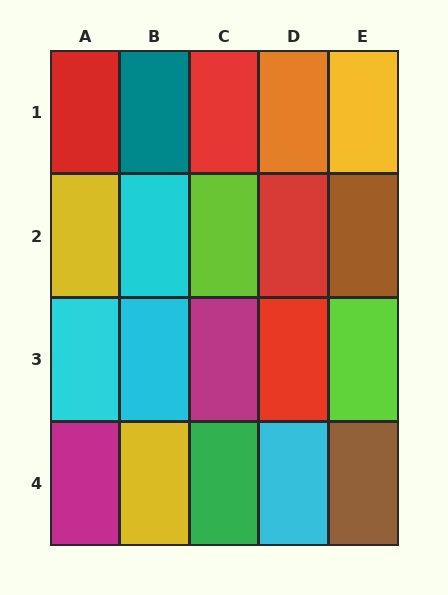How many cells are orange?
1 cell is orange.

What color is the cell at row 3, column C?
Magenta.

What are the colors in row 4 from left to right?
Magenta, yellow, green, cyan, brown.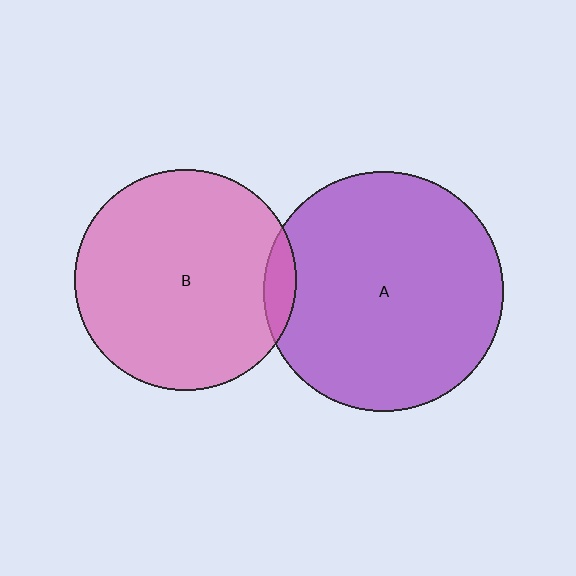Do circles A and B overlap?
Yes.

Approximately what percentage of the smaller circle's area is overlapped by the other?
Approximately 5%.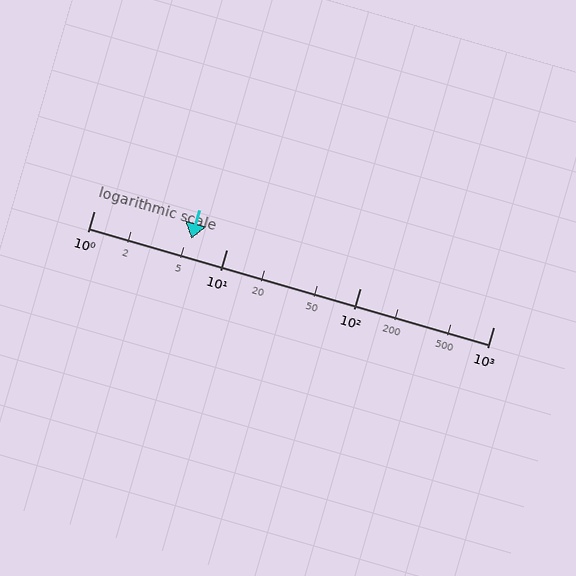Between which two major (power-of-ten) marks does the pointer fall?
The pointer is between 1 and 10.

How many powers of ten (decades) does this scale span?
The scale spans 3 decades, from 1 to 1000.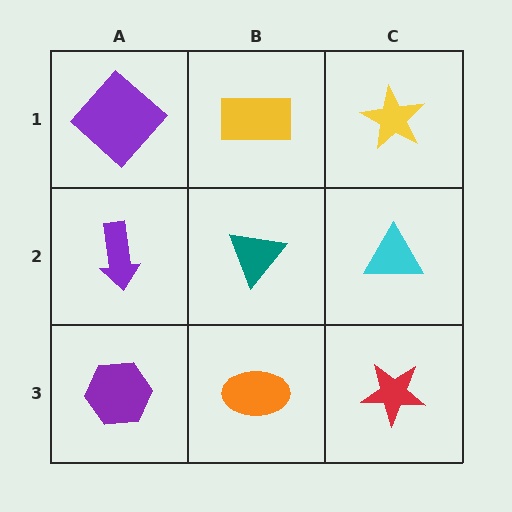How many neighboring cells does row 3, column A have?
2.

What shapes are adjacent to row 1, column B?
A teal triangle (row 2, column B), a purple diamond (row 1, column A), a yellow star (row 1, column C).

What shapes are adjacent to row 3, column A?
A purple arrow (row 2, column A), an orange ellipse (row 3, column B).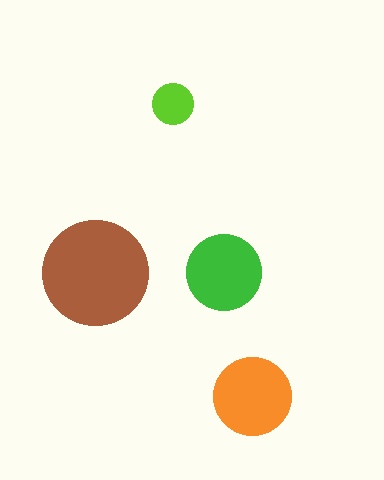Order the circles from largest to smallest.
the brown one, the orange one, the green one, the lime one.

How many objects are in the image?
There are 4 objects in the image.